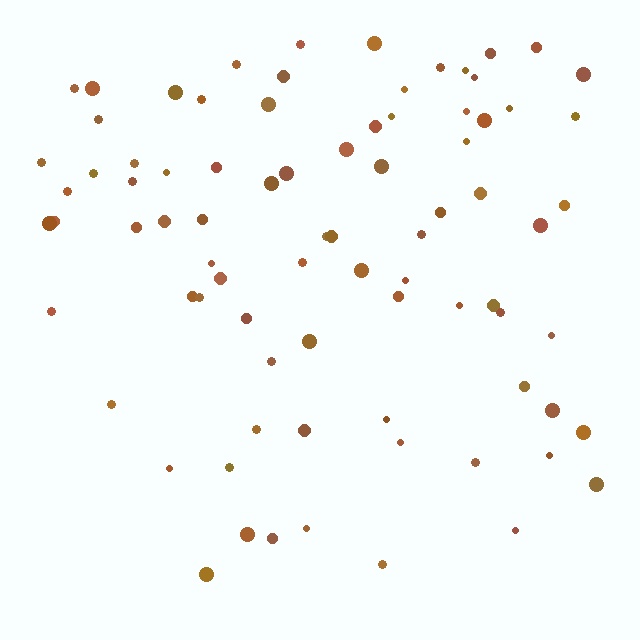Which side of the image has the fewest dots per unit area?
The bottom.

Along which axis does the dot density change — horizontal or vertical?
Vertical.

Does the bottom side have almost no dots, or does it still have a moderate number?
Still a moderate number, just noticeably fewer than the top.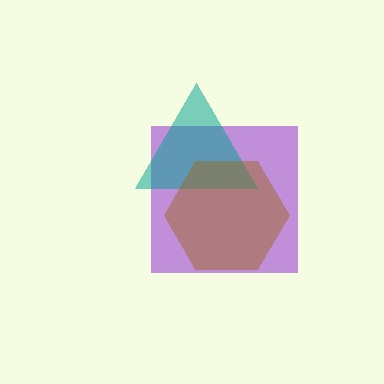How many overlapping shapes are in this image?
There are 3 overlapping shapes in the image.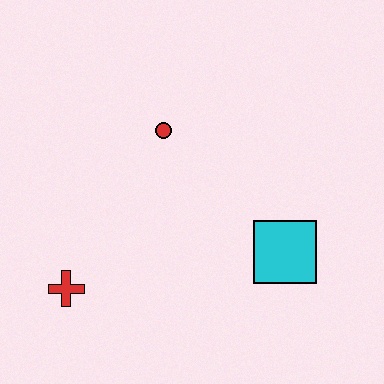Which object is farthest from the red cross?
The cyan square is farthest from the red cross.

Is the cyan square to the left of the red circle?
No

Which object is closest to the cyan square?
The red circle is closest to the cyan square.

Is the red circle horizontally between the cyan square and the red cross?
Yes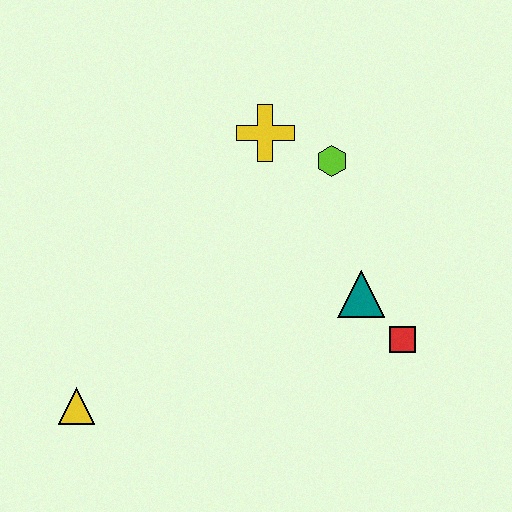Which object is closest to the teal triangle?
The red square is closest to the teal triangle.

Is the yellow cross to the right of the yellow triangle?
Yes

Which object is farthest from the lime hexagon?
The yellow triangle is farthest from the lime hexagon.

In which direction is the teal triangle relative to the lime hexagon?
The teal triangle is below the lime hexagon.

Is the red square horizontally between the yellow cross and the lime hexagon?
No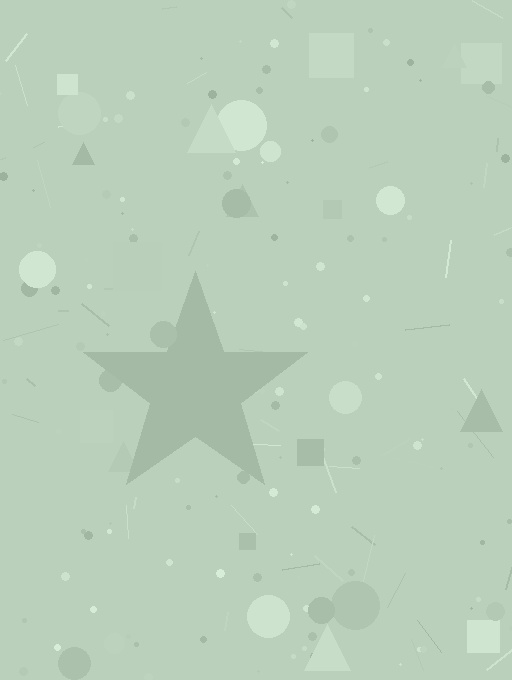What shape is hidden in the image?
A star is hidden in the image.